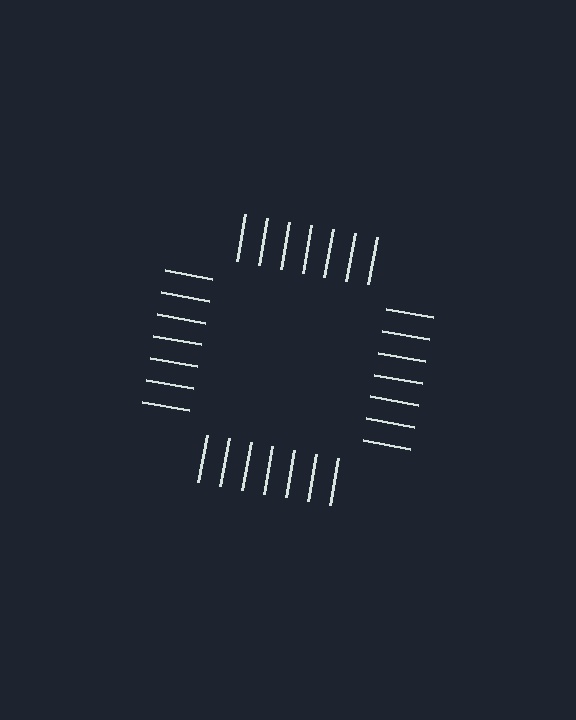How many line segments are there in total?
28 — 7 along each of the 4 edges.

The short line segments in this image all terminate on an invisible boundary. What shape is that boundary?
An illusory square — the line segments terminate on its edges but no continuous stroke is drawn.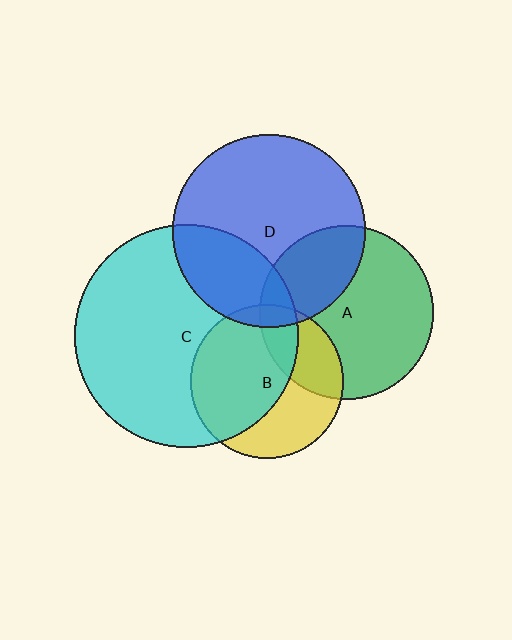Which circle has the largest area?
Circle C (cyan).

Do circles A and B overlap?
Yes.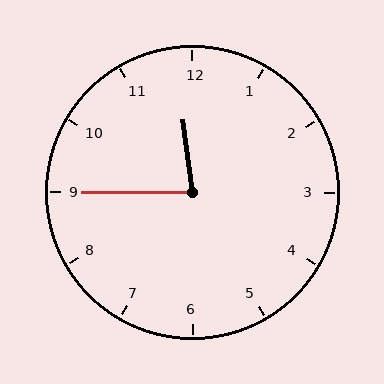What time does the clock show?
11:45.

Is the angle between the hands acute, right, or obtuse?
It is acute.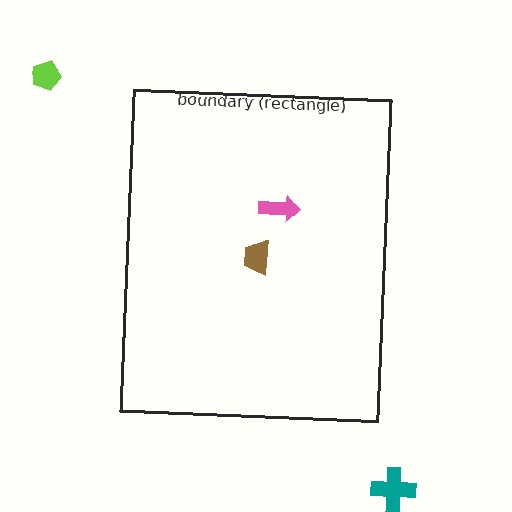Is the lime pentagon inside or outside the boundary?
Outside.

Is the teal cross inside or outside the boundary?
Outside.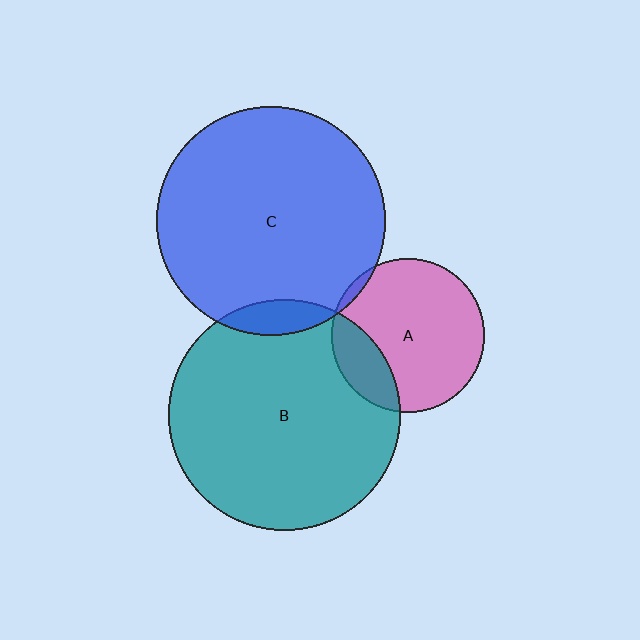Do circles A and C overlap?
Yes.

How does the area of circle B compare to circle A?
Approximately 2.3 times.